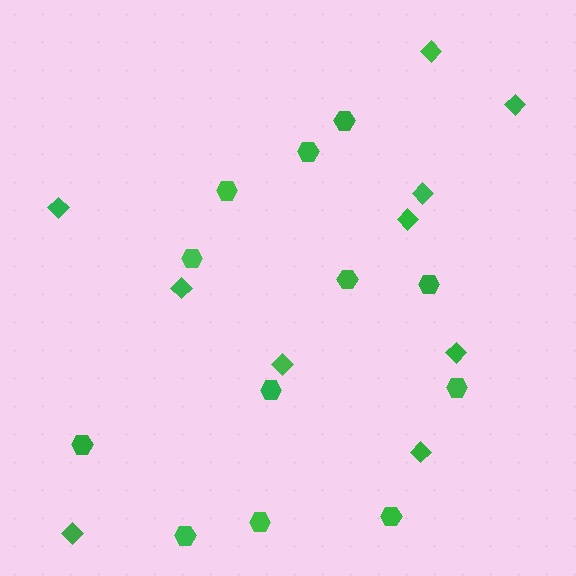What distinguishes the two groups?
There are 2 groups: one group of hexagons (12) and one group of diamonds (10).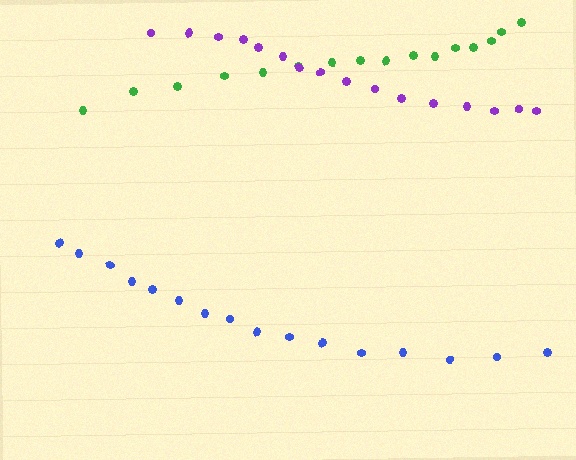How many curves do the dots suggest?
There are 3 distinct paths.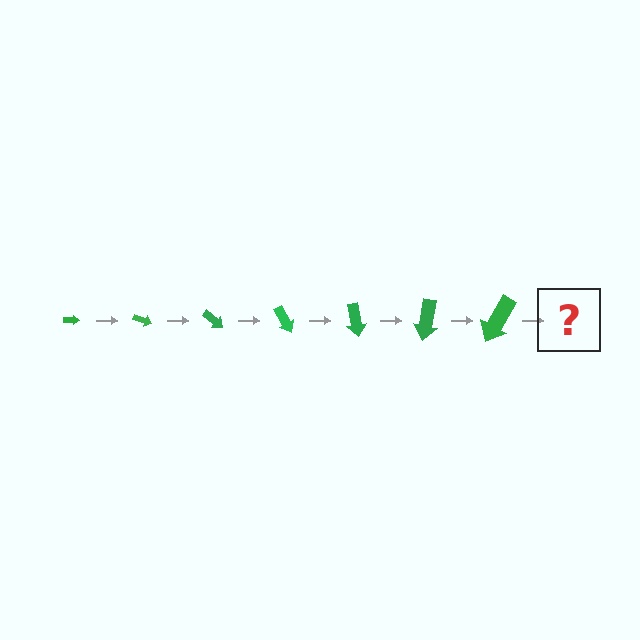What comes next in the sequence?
The next element should be an arrow, larger than the previous one and rotated 140 degrees from the start.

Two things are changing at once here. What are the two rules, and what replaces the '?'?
The two rules are that the arrow grows larger each step and it rotates 20 degrees each step. The '?' should be an arrow, larger than the previous one and rotated 140 degrees from the start.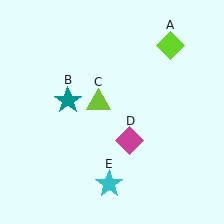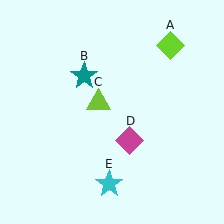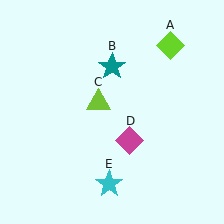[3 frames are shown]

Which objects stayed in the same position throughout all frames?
Lime diamond (object A) and lime triangle (object C) and magenta diamond (object D) and cyan star (object E) remained stationary.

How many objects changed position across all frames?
1 object changed position: teal star (object B).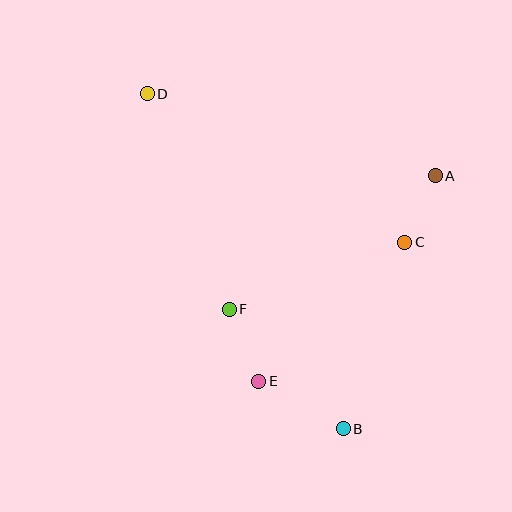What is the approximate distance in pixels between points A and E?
The distance between A and E is approximately 272 pixels.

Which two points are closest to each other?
Points A and C are closest to each other.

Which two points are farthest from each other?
Points B and D are farthest from each other.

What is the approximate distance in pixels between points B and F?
The distance between B and F is approximately 165 pixels.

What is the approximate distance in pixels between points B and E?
The distance between B and E is approximately 98 pixels.